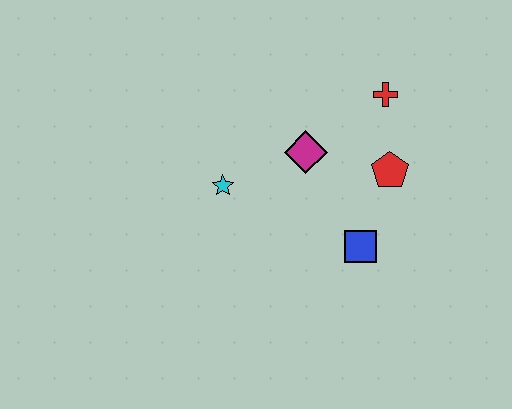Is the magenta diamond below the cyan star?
No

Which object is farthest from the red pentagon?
The cyan star is farthest from the red pentagon.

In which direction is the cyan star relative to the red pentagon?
The cyan star is to the left of the red pentagon.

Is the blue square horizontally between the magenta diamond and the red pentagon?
Yes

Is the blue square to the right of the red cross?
No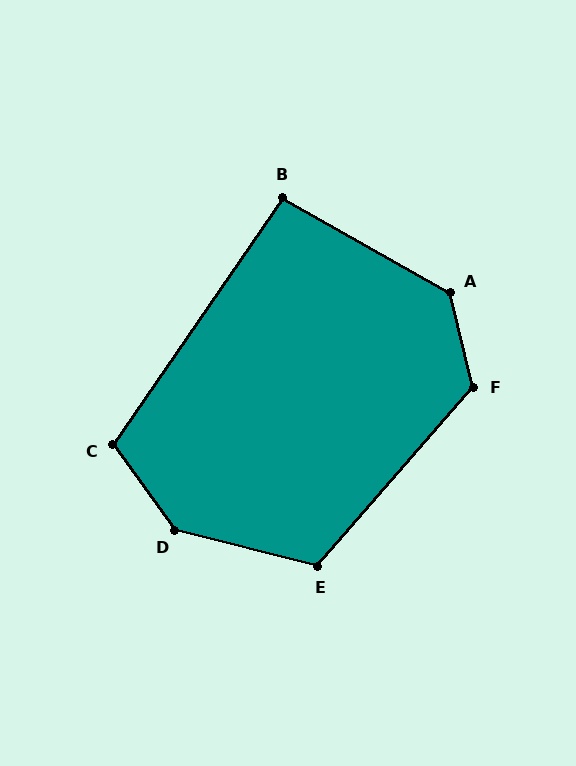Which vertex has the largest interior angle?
D, at approximately 140 degrees.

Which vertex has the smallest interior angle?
B, at approximately 95 degrees.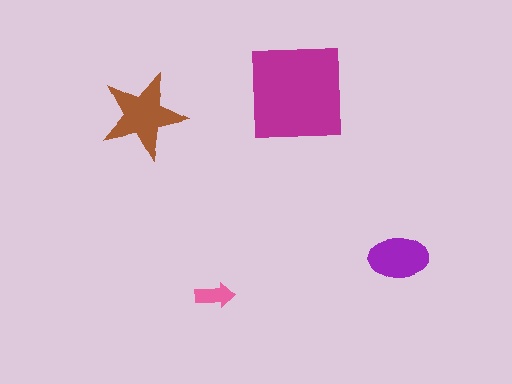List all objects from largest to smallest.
The magenta square, the brown star, the purple ellipse, the pink arrow.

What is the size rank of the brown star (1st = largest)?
2nd.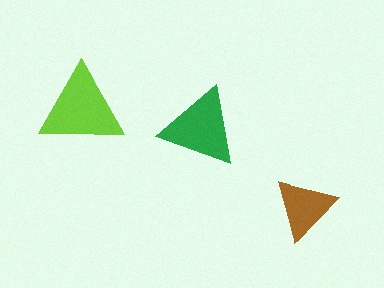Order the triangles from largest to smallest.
the lime one, the green one, the brown one.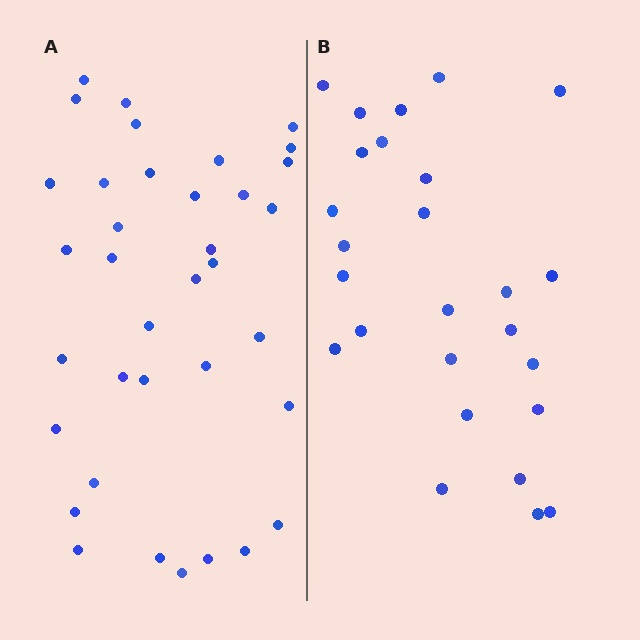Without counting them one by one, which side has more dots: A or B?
Region A (the left region) has more dots.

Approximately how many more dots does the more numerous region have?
Region A has roughly 10 or so more dots than region B.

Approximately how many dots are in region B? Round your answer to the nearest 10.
About 30 dots. (The exact count is 26, which rounds to 30.)